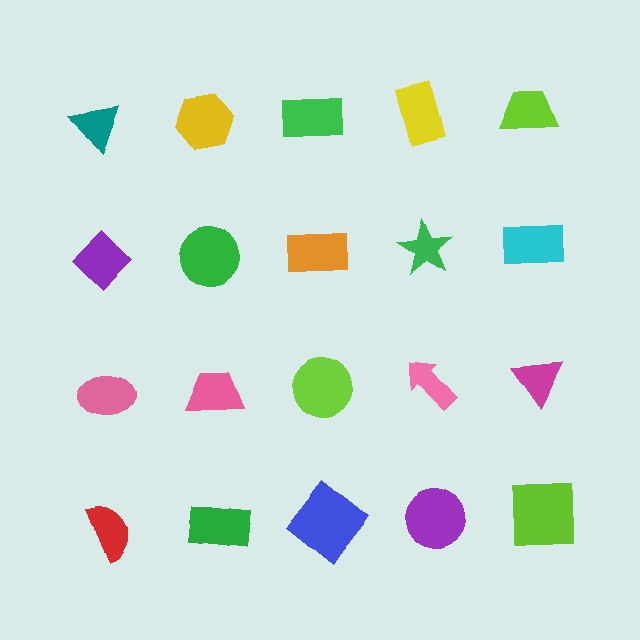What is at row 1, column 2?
A yellow hexagon.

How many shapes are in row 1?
5 shapes.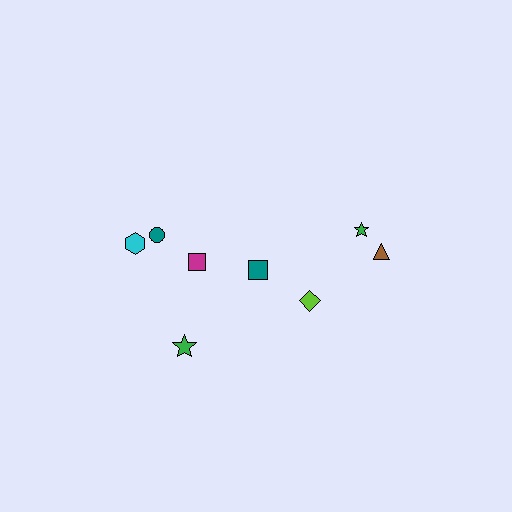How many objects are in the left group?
There are 5 objects.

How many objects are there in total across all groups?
There are 8 objects.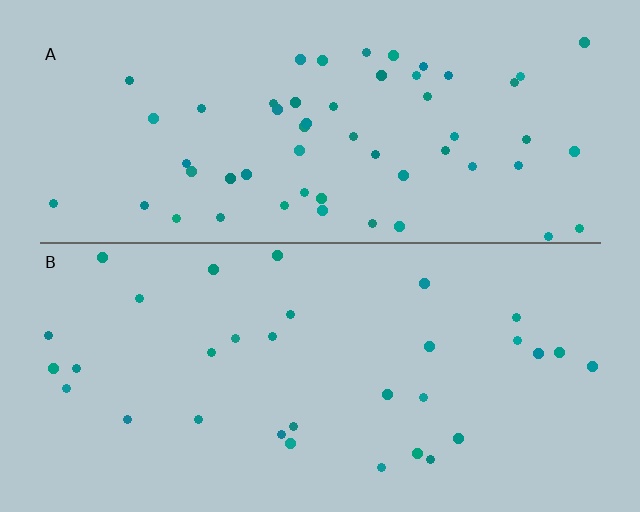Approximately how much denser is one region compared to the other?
Approximately 1.8× — region A over region B.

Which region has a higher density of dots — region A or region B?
A (the top).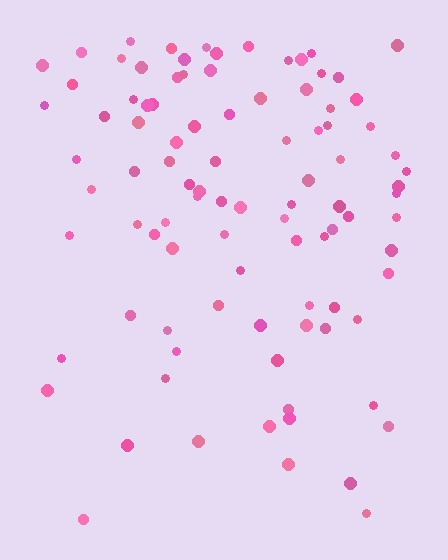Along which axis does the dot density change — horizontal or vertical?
Vertical.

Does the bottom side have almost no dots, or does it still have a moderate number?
Still a moderate number, just noticeably fewer than the top.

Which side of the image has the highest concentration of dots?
The top.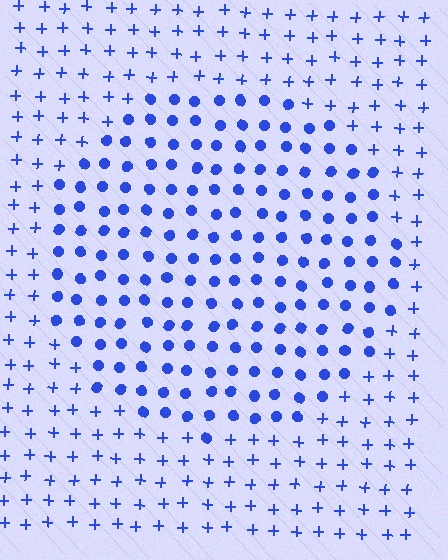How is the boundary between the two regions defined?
The boundary is defined by a change in element shape: circles inside vs. plus signs outside. All elements share the same color and spacing.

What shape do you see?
I see a circle.